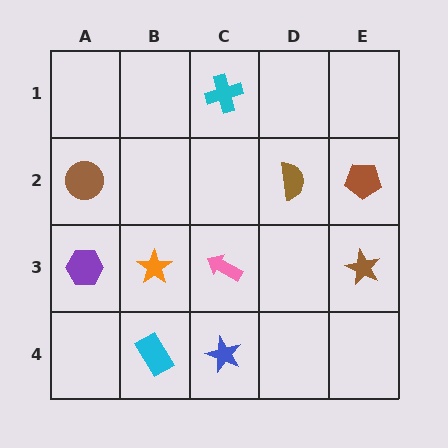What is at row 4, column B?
A cyan rectangle.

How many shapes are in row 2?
3 shapes.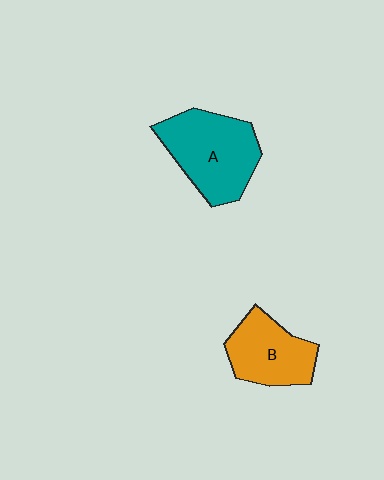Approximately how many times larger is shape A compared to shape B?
Approximately 1.4 times.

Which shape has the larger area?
Shape A (teal).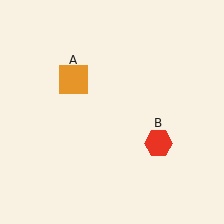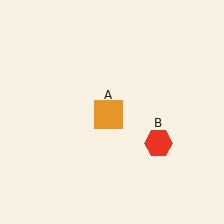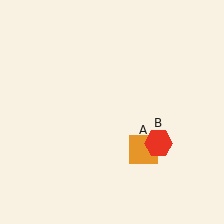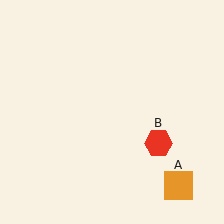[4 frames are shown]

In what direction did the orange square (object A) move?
The orange square (object A) moved down and to the right.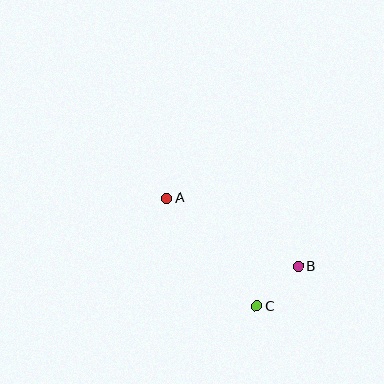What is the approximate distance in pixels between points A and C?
The distance between A and C is approximately 140 pixels.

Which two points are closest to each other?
Points B and C are closest to each other.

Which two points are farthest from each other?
Points A and B are farthest from each other.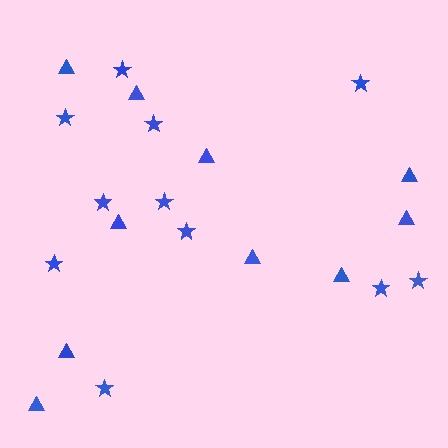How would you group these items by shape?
There are 2 groups: one group of triangles (10) and one group of stars (11).